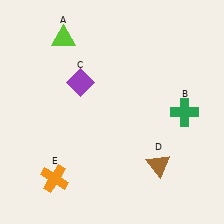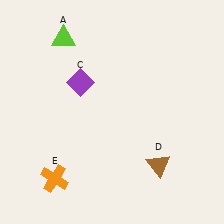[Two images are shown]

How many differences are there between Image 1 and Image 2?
There is 1 difference between the two images.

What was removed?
The green cross (B) was removed in Image 2.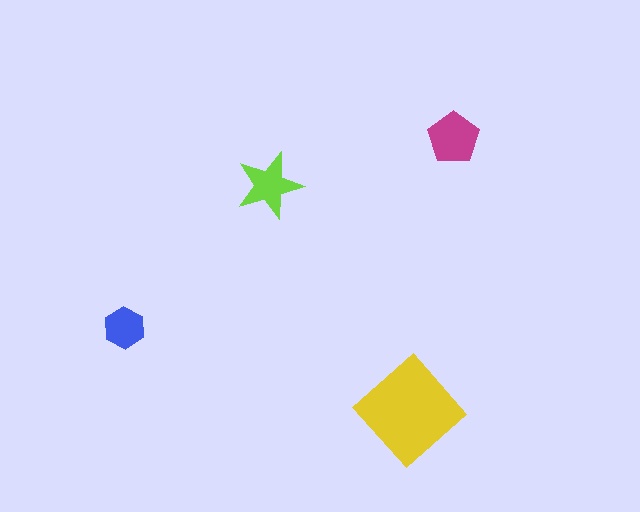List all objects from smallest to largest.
The blue hexagon, the lime star, the magenta pentagon, the yellow diamond.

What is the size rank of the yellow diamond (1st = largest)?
1st.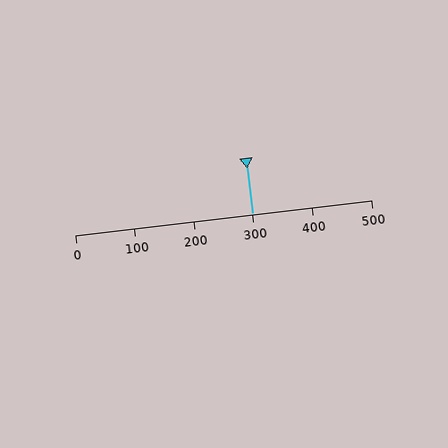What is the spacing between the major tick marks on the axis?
The major ticks are spaced 100 apart.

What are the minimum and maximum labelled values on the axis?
The axis runs from 0 to 500.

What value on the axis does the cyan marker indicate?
The marker indicates approximately 300.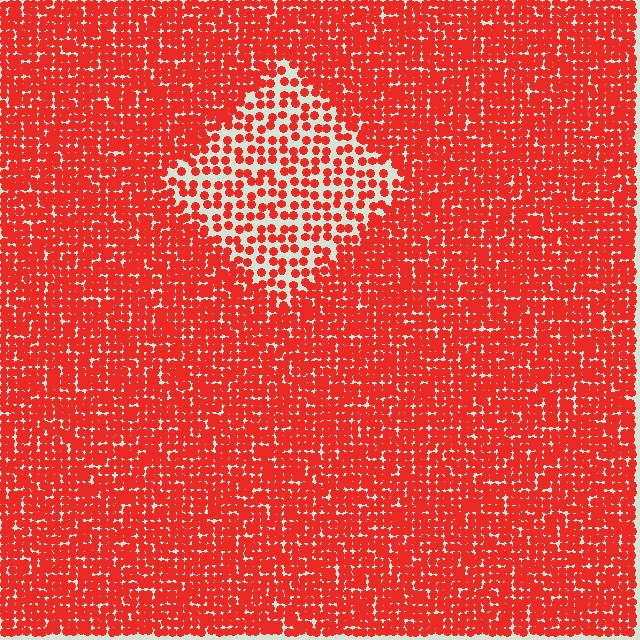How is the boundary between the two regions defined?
The boundary is defined by a change in element density (approximately 2.1x ratio). All elements are the same color, size, and shape.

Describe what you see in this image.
The image contains small red elements arranged at two different densities. A diamond-shaped region is visible where the elements are less densely packed than the surrounding area.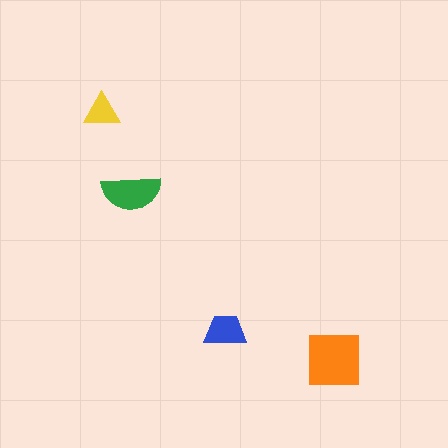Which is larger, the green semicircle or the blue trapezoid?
The green semicircle.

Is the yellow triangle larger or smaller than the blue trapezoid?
Smaller.